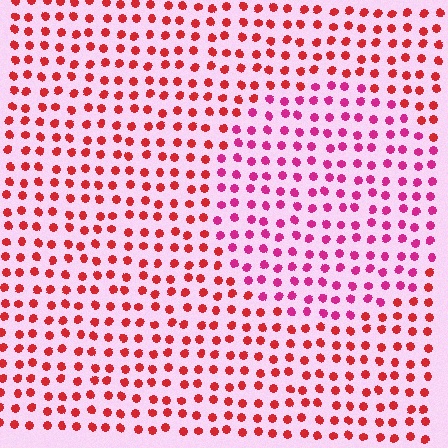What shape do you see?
I see a circle.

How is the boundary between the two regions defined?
The boundary is defined purely by a slight shift in hue (about 33 degrees). Spacing, size, and orientation are identical on both sides.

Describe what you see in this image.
The image is filled with small red elements in a uniform arrangement. A circle-shaped region is visible where the elements are tinted to a slightly different hue, forming a subtle color boundary.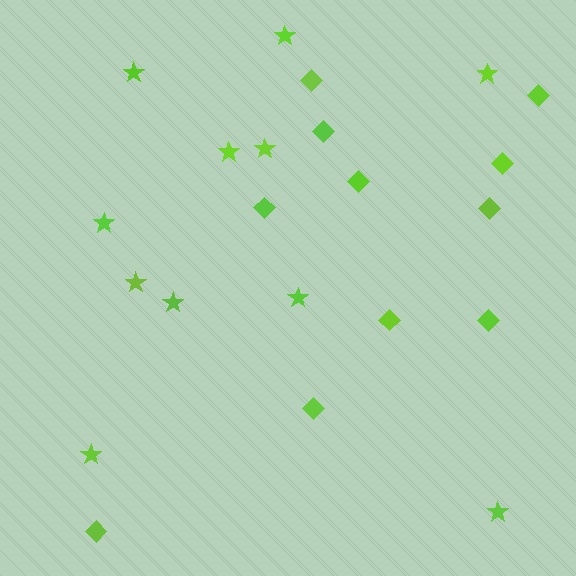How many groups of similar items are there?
There are 2 groups: one group of diamonds (11) and one group of stars (11).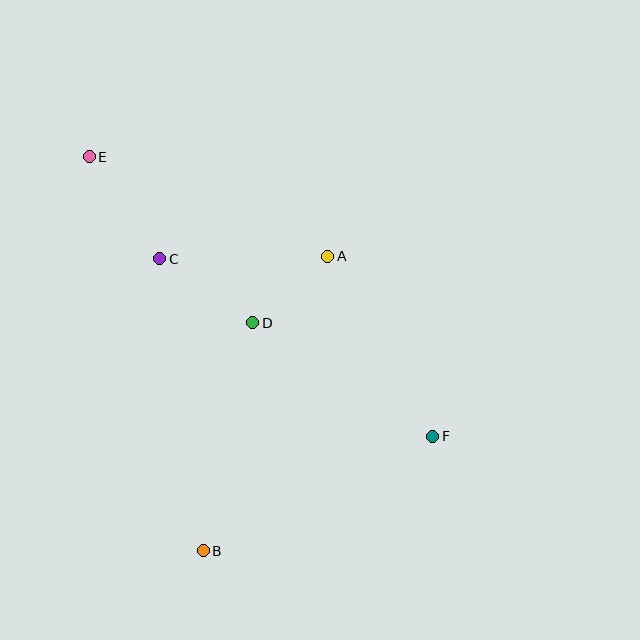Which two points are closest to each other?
Points A and D are closest to each other.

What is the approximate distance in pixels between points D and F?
The distance between D and F is approximately 213 pixels.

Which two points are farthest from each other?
Points E and F are farthest from each other.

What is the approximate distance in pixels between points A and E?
The distance between A and E is approximately 258 pixels.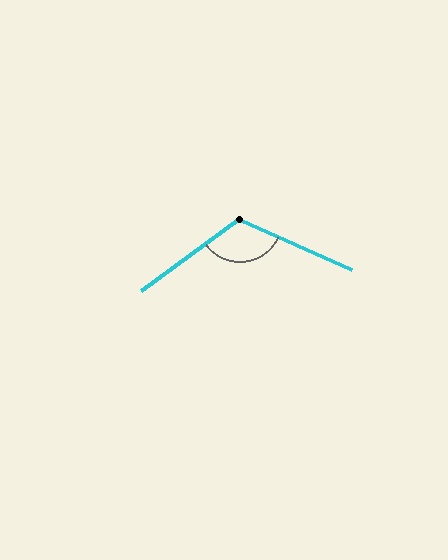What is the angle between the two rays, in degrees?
Approximately 120 degrees.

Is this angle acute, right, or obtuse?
It is obtuse.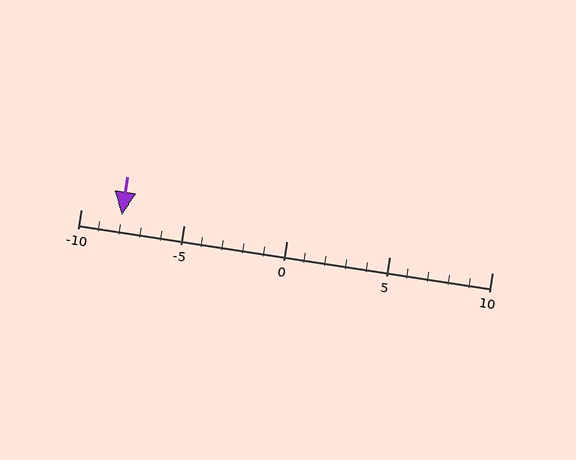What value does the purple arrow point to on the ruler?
The purple arrow points to approximately -8.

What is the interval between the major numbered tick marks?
The major tick marks are spaced 5 units apart.